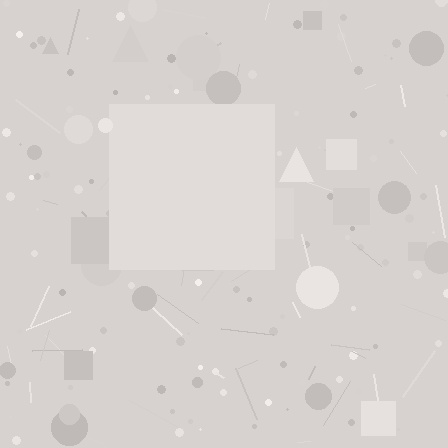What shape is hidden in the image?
A square is hidden in the image.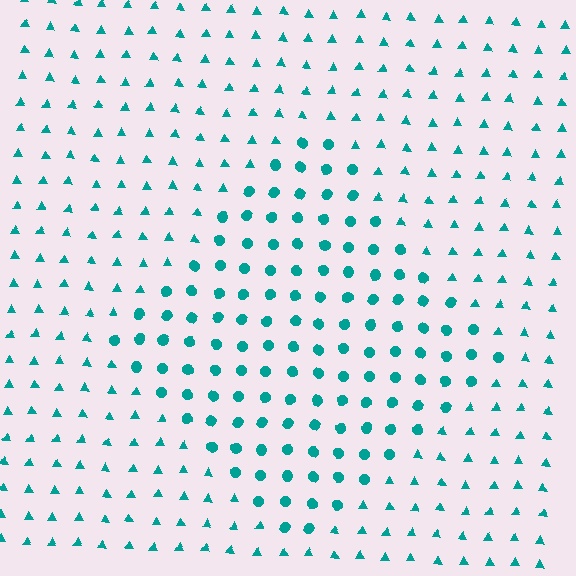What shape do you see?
I see a diamond.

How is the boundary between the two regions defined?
The boundary is defined by a change in element shape: circles inside vs. triangles outside. All elements share the same color and spacing.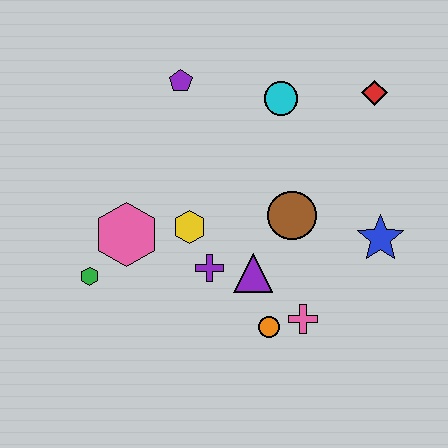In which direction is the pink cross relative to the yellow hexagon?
The pink cross is to the right of the yellow hexagon.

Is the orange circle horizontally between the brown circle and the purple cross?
Yes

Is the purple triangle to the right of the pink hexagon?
Yes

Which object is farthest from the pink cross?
The purple pentagon is farthest from the pink cross.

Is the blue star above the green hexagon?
Yes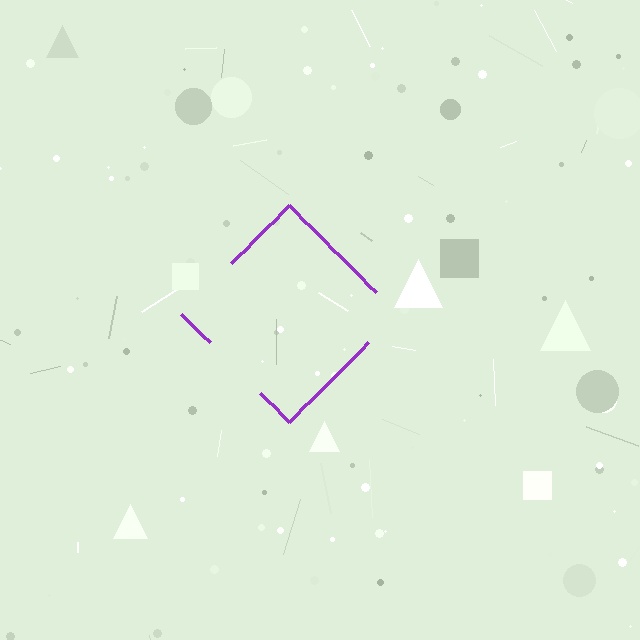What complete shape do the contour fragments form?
The contour fragments form a diamond.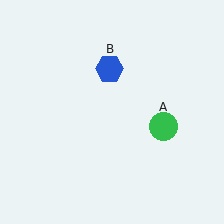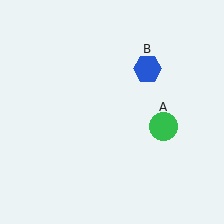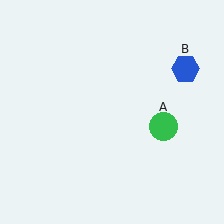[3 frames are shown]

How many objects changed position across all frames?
1 object changed position: blue hexagon (object B).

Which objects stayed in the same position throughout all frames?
Green circle (object A) remained stationary.